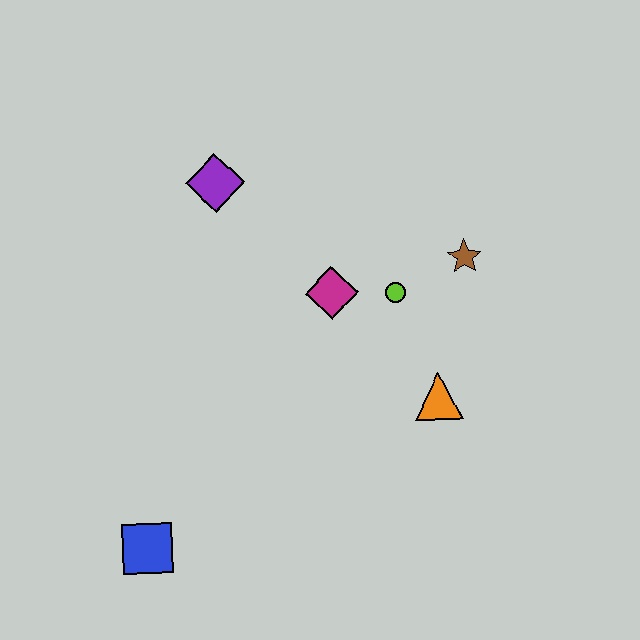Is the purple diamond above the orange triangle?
Yes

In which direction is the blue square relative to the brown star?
The blue square is to the left of the brown star.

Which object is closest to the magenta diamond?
The lime circle is closest to the magenta diamond.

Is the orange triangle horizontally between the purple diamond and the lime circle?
No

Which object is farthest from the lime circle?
The blue square is farthest from the lime circle.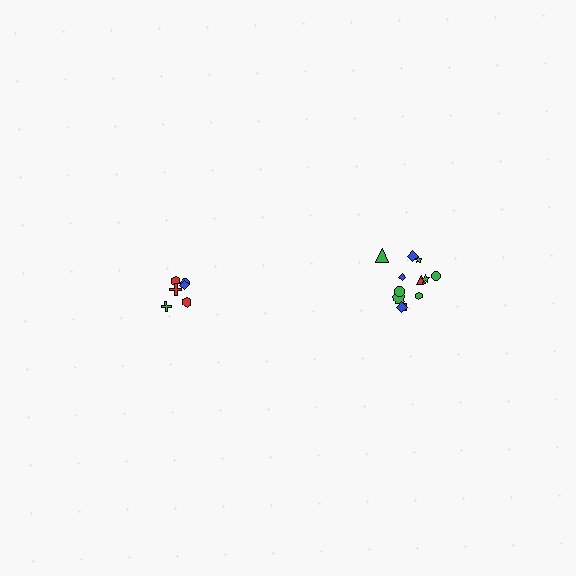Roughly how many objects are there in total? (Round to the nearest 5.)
Roughly 20 objects in total.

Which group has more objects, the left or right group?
The right group.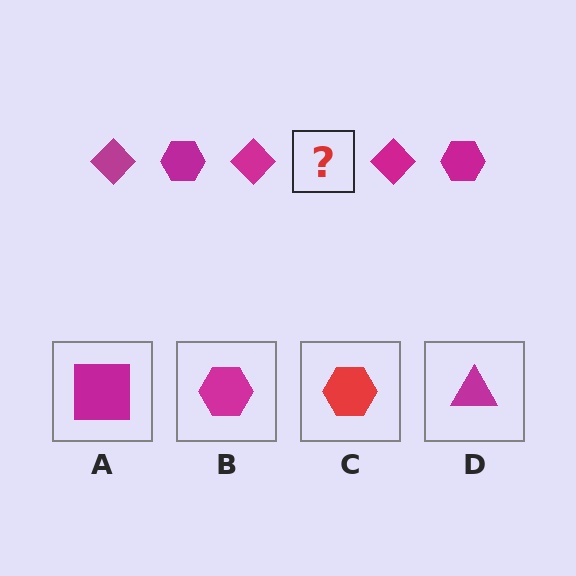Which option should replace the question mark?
Option B.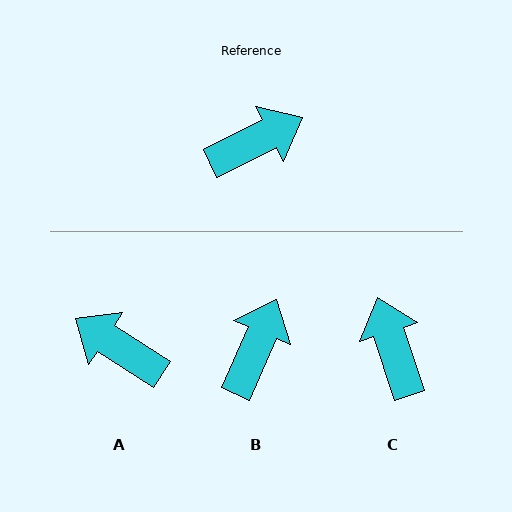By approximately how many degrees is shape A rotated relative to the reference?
Approximately 120 degrees counter-clockwise.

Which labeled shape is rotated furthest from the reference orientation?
A, about 120 degrees away.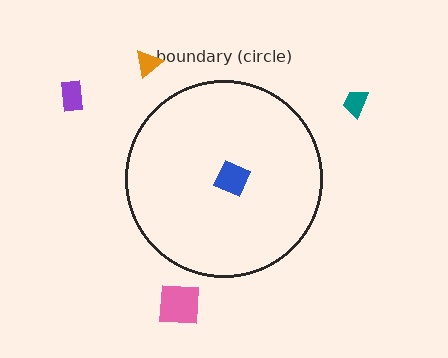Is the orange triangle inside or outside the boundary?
Outside.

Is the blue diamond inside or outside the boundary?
Inside.